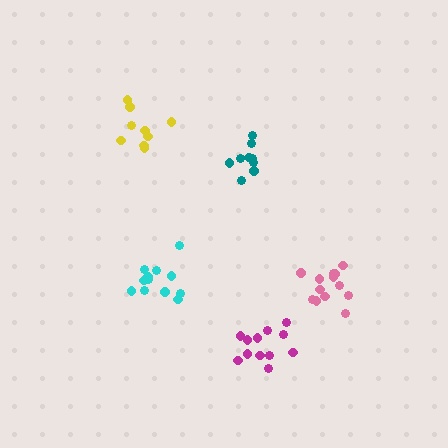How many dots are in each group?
Group 1: 12 dots, Group 2: 12 dots, Group 3: 9 dots, Group 4: 9 dots, Group 5: 13 dots (55 total).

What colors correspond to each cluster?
The clusters are colored: cyan, magenta, teal, yellow, pink.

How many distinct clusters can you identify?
There are 5 distinct clusters.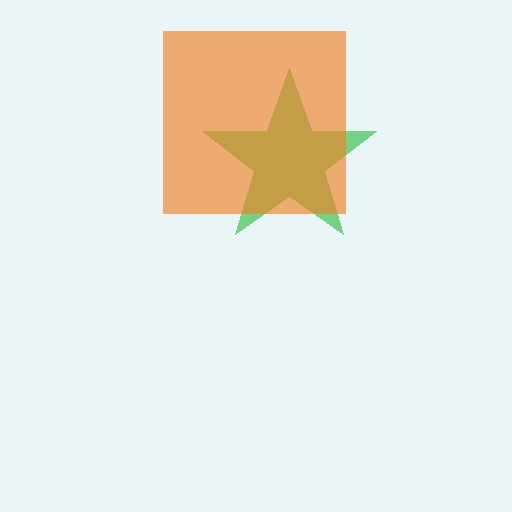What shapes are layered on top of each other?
The layered shapes are: a green star, an orange square.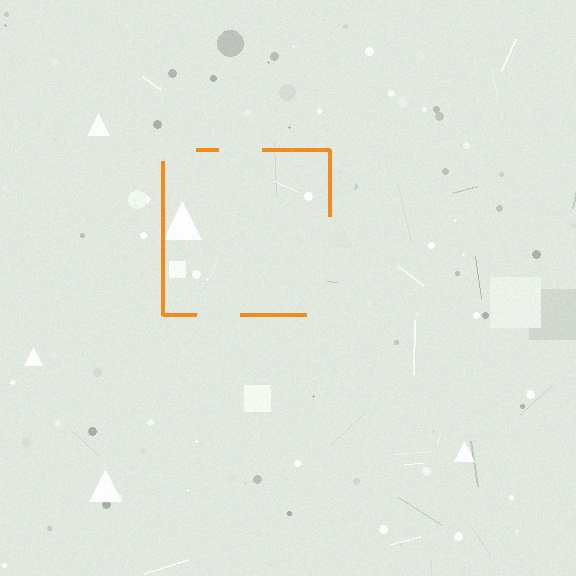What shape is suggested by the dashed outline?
The dashed outline suggests a square.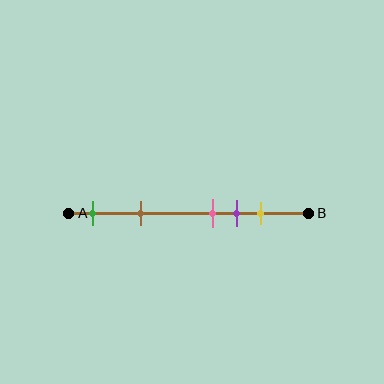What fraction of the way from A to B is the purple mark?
The purple mark is approximately 70% (0.7) of the way from A to B.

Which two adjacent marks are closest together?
The pink and purple marks are the closest adjacent pair.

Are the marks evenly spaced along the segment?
No, the marks are not evenly spaced.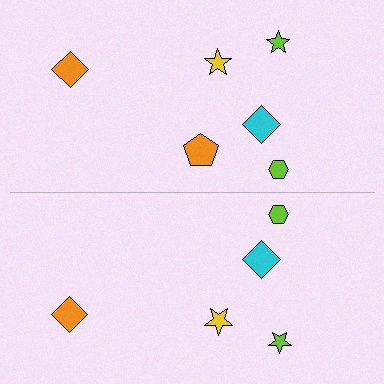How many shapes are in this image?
There are 11 shapes in this image.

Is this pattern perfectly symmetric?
No, the pattern is not perfectly symmetric. A orange pentagon is missing from the bottom side.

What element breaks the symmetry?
A orange pentagon is missing from the bottom side.